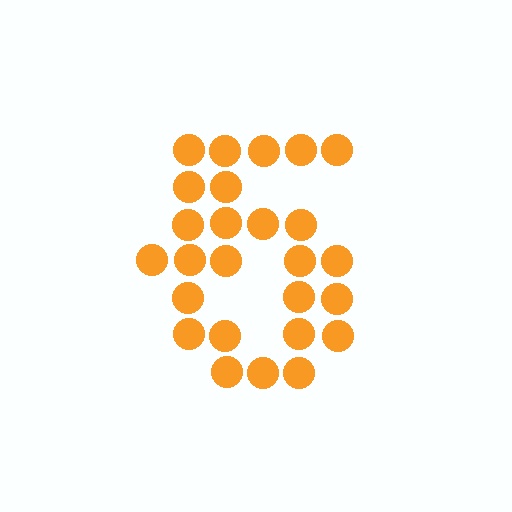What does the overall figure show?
The overall figure shows the digit 6.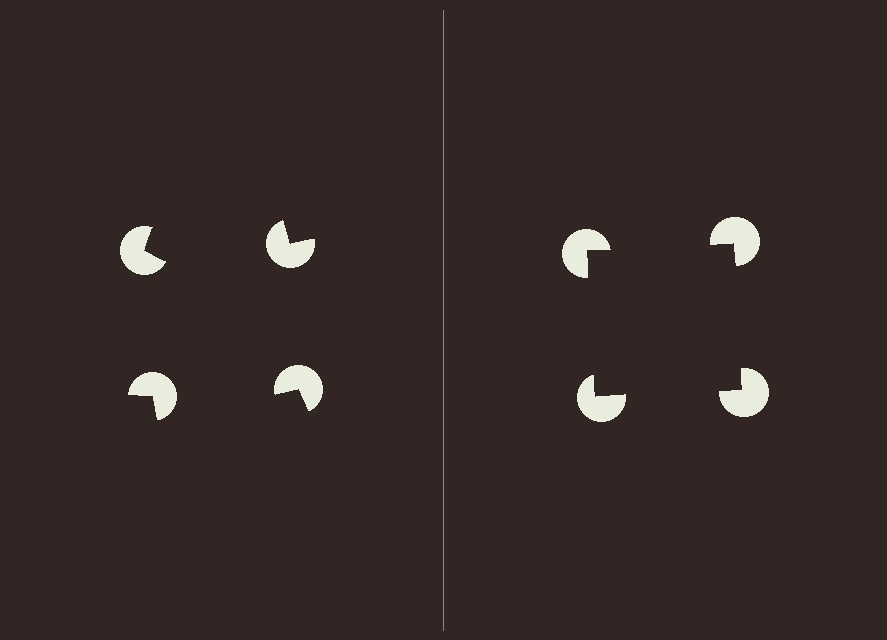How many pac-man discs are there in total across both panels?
8 — 4 on each side.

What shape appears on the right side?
An illusory square.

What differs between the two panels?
The pac-man discs are positioned identically on both sides; only the wedge orientations differ. On the right they align to a square; on the left they are misaligned.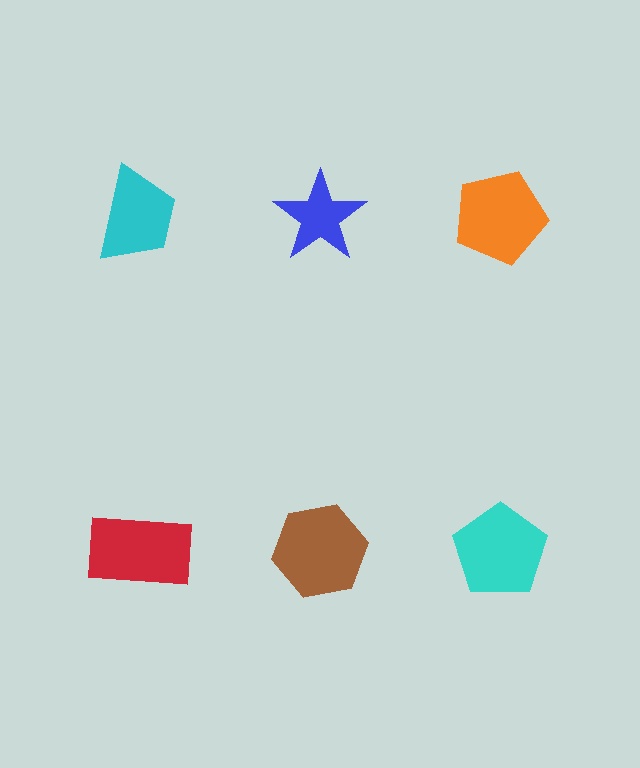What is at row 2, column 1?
A red rectangle.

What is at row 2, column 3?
A cyan pentagon.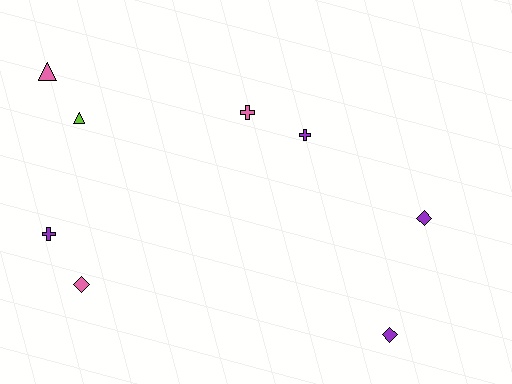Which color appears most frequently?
Purple, with 4 objects.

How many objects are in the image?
There are 8 objects.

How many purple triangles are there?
There are no purple triangles.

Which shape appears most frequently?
Cross, with 3 objects.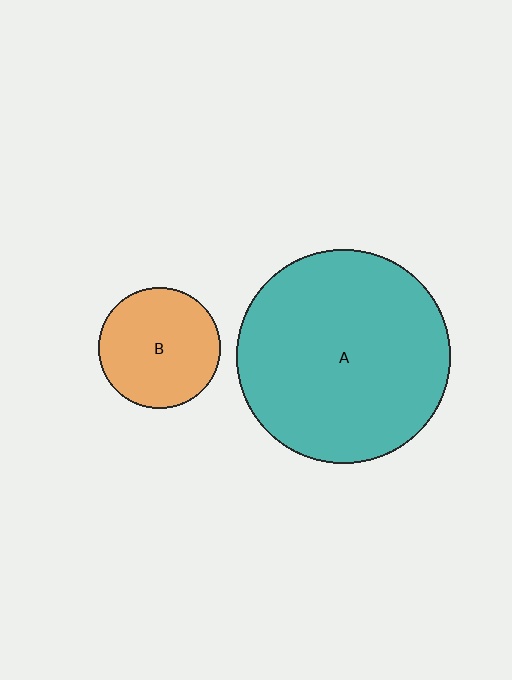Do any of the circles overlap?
No, none of the circles overlap.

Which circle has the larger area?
Circle A (teal).